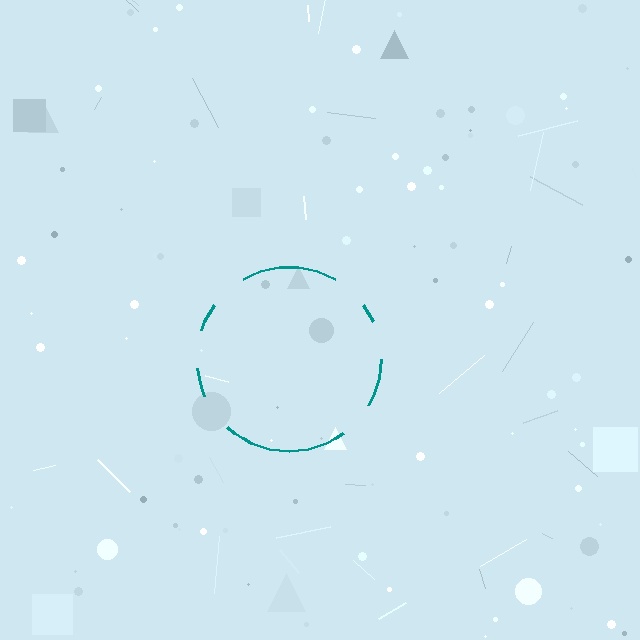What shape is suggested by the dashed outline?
The dashed outline suggests a circle.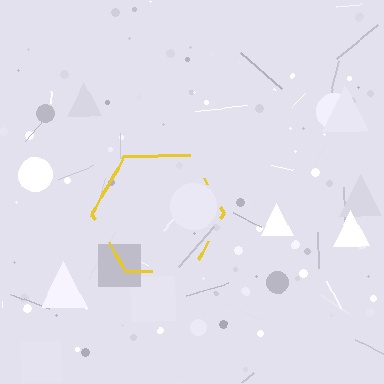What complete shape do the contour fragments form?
The contour fragments form a hexagon.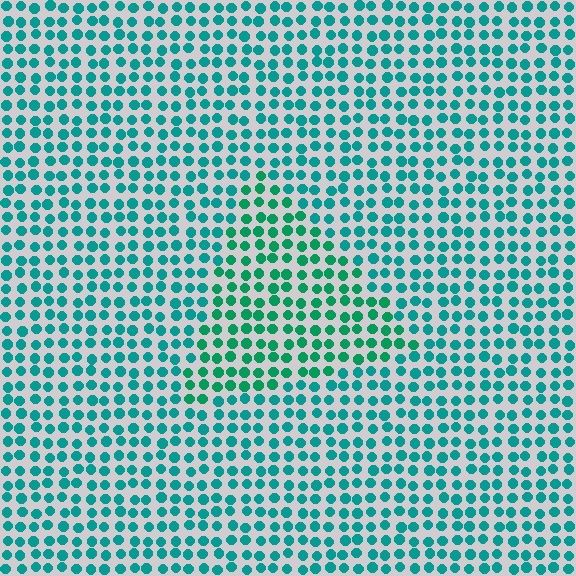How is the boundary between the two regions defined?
The boundary is defined purely by a slight shift in hue (about 22 degrees). Spacing, size, and orientation are identical on both sides.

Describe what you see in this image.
The image is filled with small teal elements in a uniform arrangement. A triangle-shaped region is visible where the elements are tinted to a slightly different hue, forming a subtle color boundary.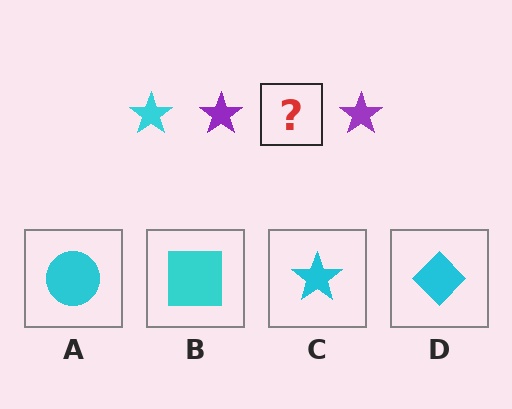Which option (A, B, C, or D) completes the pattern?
C.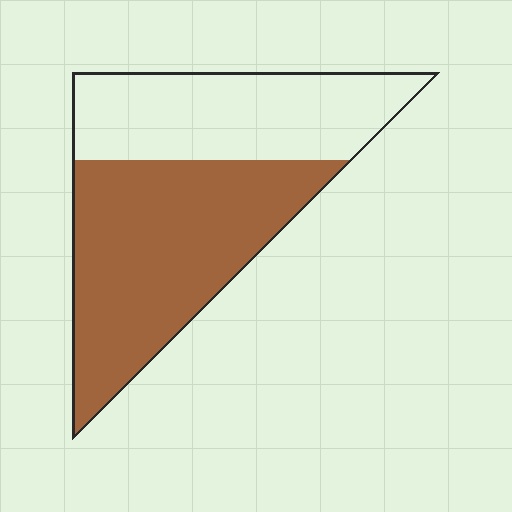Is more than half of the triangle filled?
Yes.